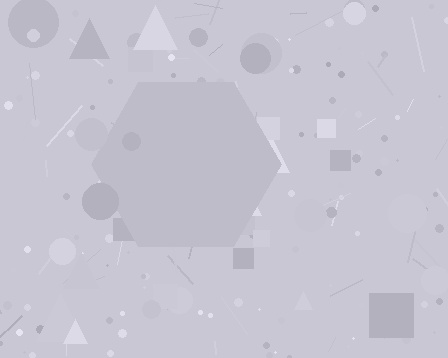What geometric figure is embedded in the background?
A hexagon is embedded in the background.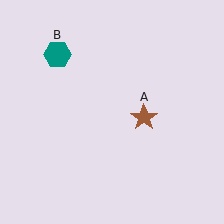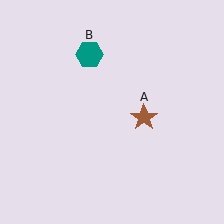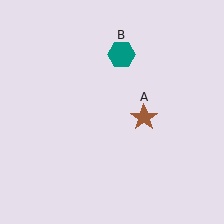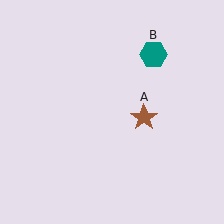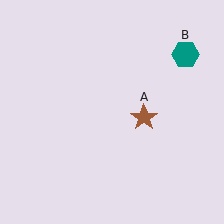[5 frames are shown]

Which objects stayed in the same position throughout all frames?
Brown star (object A) remained stationary.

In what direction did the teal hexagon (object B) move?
The teal hexagon (object B) moved right.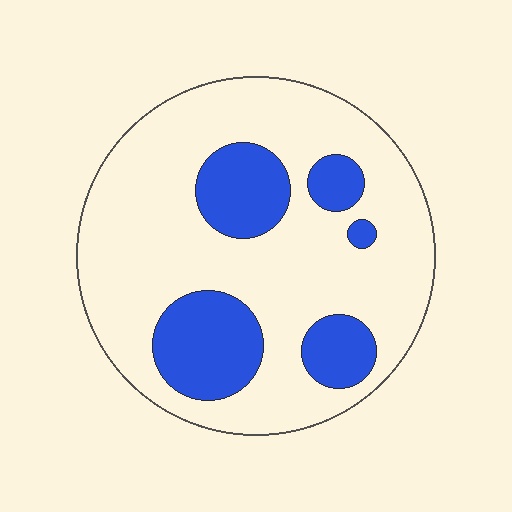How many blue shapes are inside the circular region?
5.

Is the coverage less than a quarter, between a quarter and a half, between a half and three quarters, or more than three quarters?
Less than a quarter.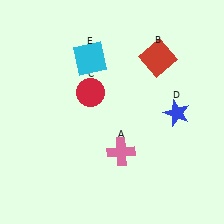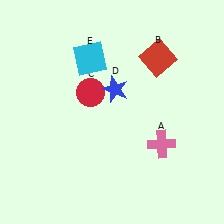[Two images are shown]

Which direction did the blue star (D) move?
The blue star (D) moved left.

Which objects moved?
The objects that moved are: the pink cross (A), the blue star (D).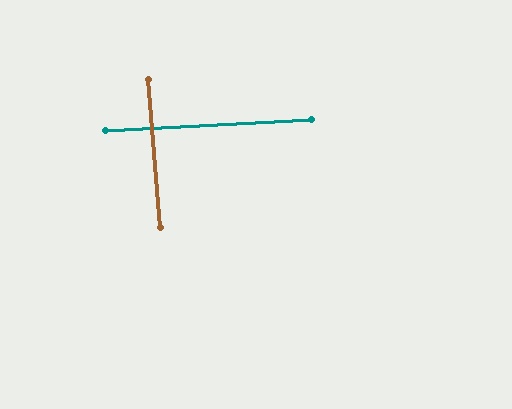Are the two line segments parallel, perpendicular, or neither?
Perpendicular — they meet at approximately 88°.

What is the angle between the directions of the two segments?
Approximately 88 degrees.